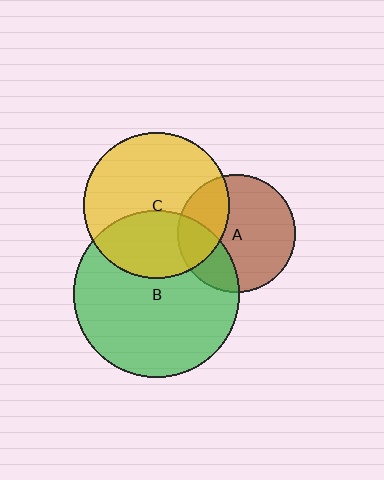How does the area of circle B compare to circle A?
Approximately 2.0 times.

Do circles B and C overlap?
Yes.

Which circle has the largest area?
Circle B (green).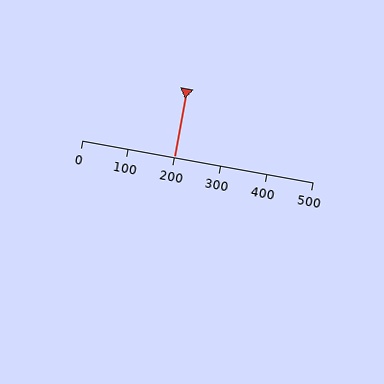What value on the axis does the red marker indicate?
The marker indicates approximately 200.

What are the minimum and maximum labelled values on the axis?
The axis runs from 0 to 500.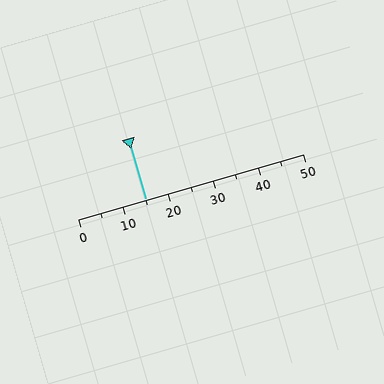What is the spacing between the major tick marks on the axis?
The major ticks are spaced 10 apart.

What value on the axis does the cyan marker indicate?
The marker indicates approximately 15.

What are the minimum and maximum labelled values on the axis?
The axis runs from 0 to 50.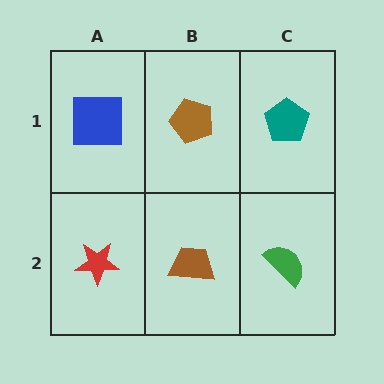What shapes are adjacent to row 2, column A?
A blue square (row 1, column A), a brown trapezoid (row 2, column B).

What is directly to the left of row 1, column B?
A blue square.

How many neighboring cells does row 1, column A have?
2.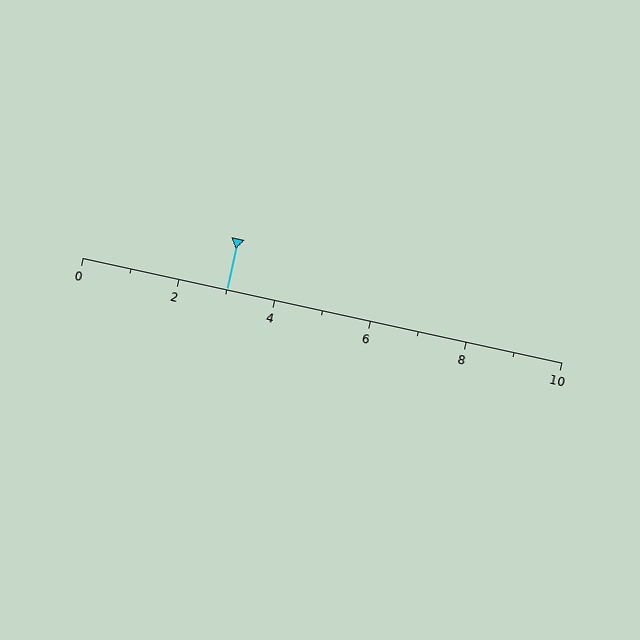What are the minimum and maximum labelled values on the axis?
The axis runs from 0 to 10.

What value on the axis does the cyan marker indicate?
The marker indicates approximately 3.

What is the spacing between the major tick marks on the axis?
The major ticks are spaced 2 apart.